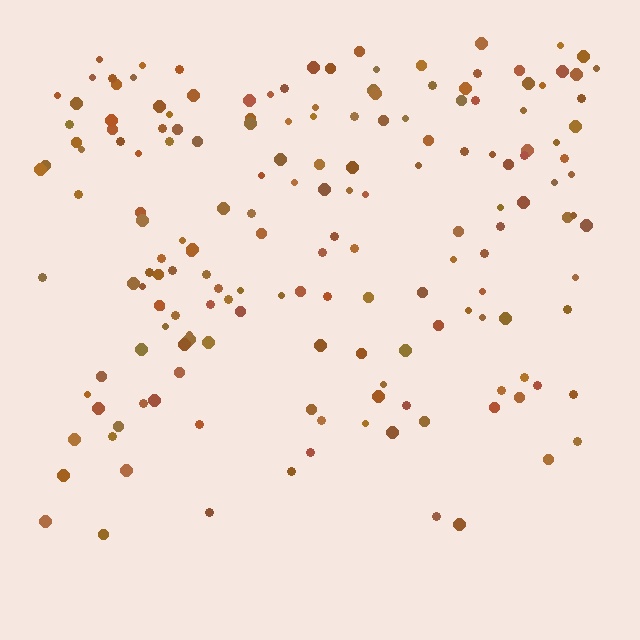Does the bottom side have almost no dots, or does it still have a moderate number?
Still a moderate number, just noticeably fewer than the top.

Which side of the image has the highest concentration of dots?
The top.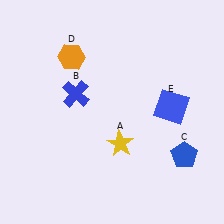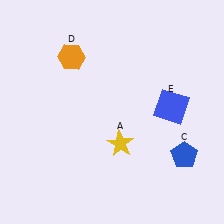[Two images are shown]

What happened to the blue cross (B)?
The blue cross (B) was removed in Image 2. It was in the top-left area of Image 1.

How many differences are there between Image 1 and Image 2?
There is 1 difference between the two images.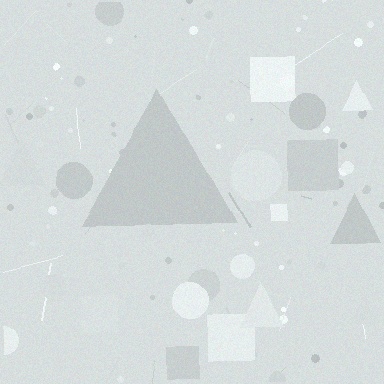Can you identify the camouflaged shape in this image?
The camouflaged shape is a triangle.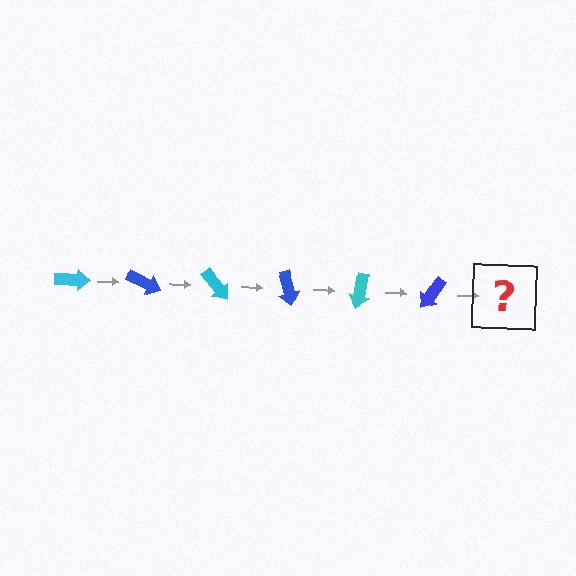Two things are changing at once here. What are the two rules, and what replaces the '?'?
The two rules are that it rotates 25 degrees each step and the color cycles through cyan and blue. The '?' should be a cyan arrow, rotated 150 degrees from the start.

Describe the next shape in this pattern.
It should be a cyan arrow, rotated 150 degrees from the start.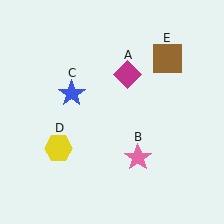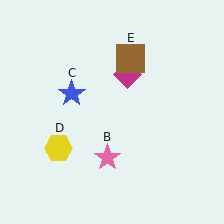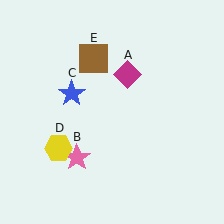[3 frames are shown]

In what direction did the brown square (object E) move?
The brown square (object E) moved left.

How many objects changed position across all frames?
2 objects changed position: pink star (object B), brown square (object E).